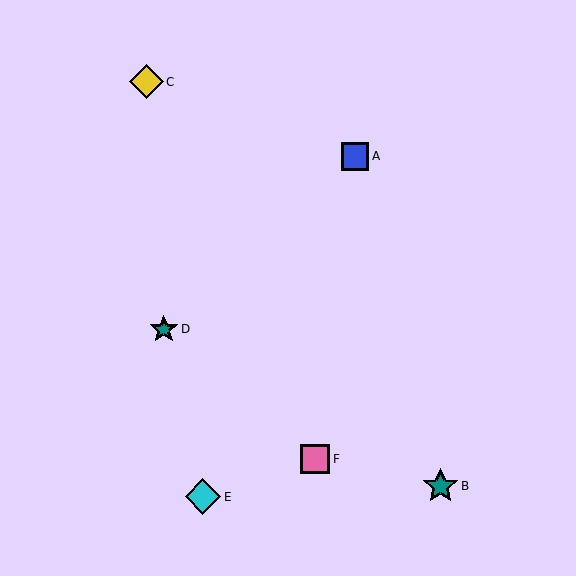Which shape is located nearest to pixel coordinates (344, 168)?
The blue square (labeled A) at (355, 156) is nearest to that location.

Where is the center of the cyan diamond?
The center of the cyan diamond is at (203, 497).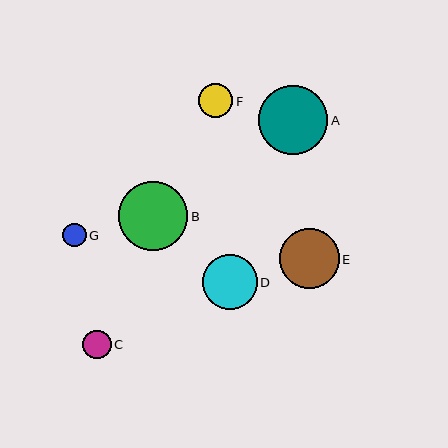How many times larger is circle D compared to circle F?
Circle D is approximately 1.6 times the size of circle F.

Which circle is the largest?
Circle A is the largest with a size of approximately 69 pixels.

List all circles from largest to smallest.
From largest to smallest: A, B, E, D, F, C, G.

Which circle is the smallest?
Circle G is the smallest with a size of approximately 23 pixels.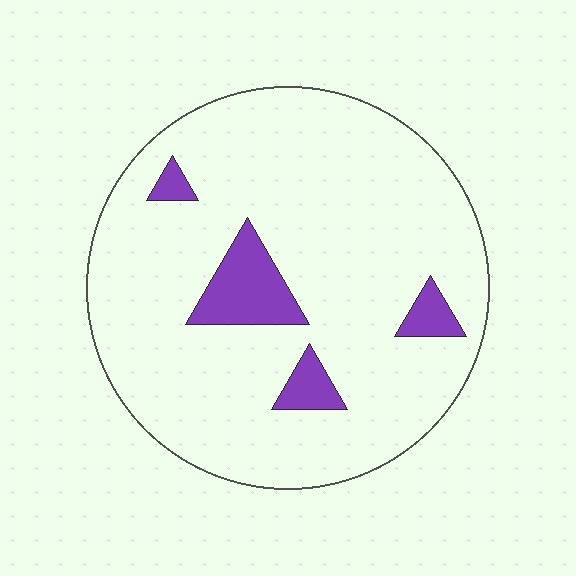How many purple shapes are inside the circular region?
4.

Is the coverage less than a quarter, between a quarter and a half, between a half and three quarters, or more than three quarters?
Less than a quarter.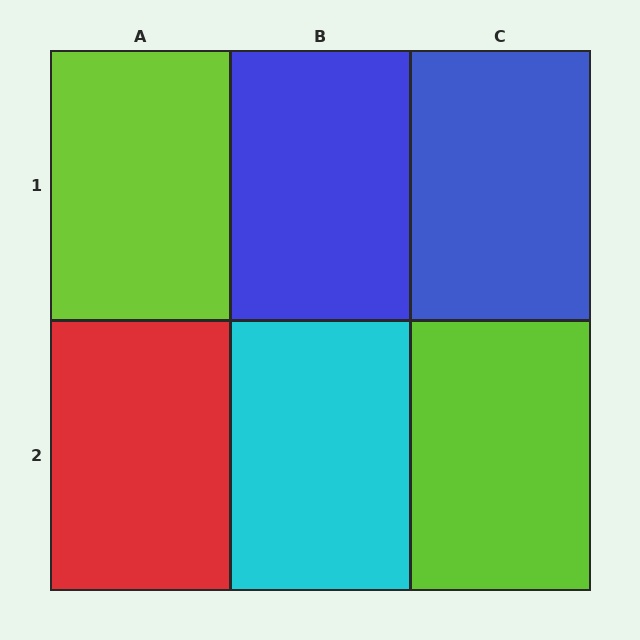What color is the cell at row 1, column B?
Blue.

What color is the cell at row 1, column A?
Lime.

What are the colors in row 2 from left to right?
Red, cyan, lime.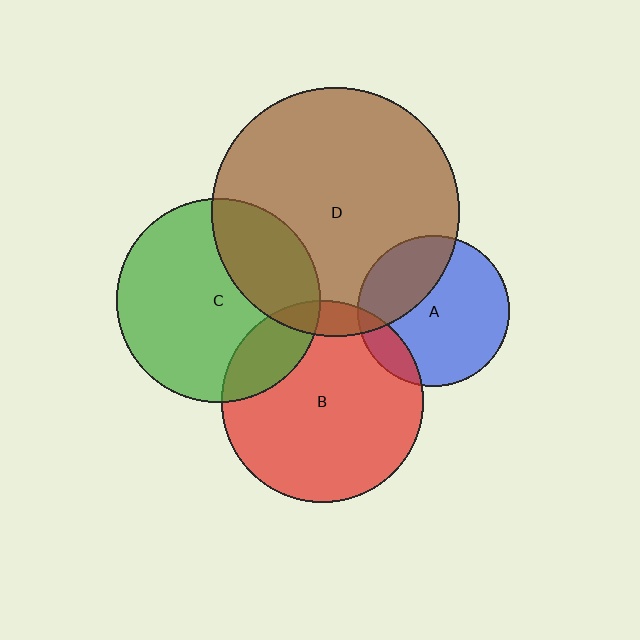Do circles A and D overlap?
Yes.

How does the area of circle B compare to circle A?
Approximately 1.8 times.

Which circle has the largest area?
Circle D (brown).